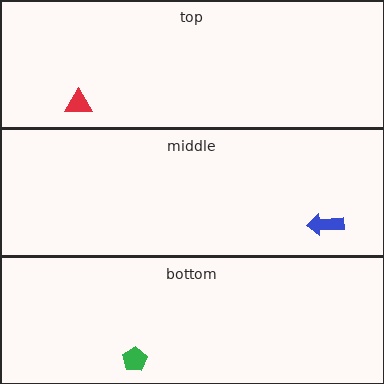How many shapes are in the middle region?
1.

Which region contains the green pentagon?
The bottom region.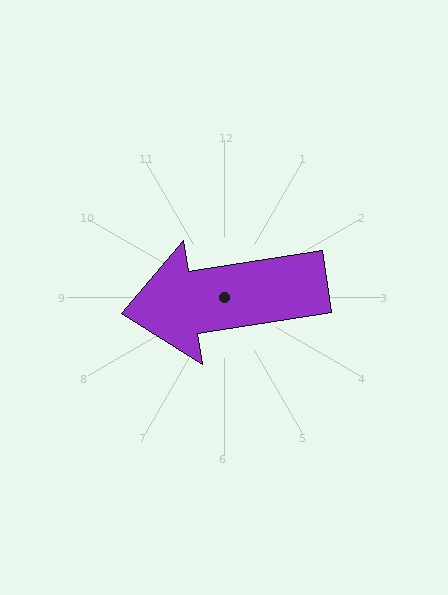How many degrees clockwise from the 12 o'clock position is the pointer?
Approximately 261 degrees.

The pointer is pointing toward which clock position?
Roughly 9 o'clock.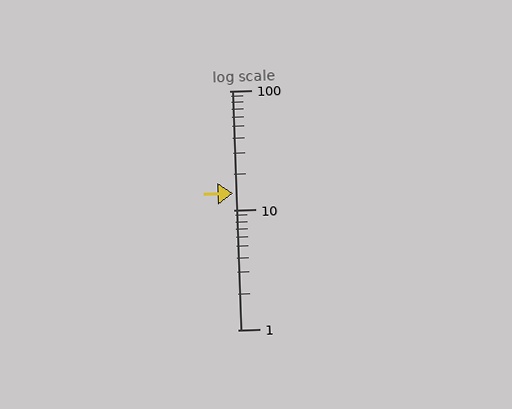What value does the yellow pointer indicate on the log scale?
The pointer indicates approximately 14.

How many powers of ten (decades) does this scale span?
The scale spans 2 decades, from 1 to 100.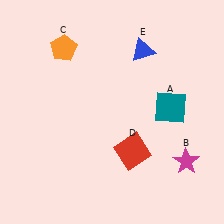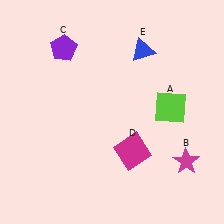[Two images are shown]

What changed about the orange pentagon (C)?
In Image 1, C is orange. In Image 2, it changed to purple.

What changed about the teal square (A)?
In Image 1, A is teal. In Image 2, it changed to lime.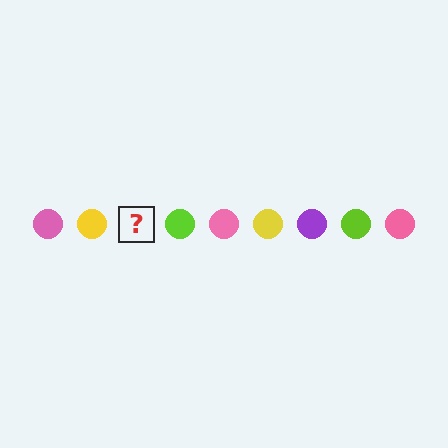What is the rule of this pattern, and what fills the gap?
The rule is that the pattern cycles through pink, yellow, purple, lime circles. The gap should be filled with a purple circle.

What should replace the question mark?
The question mark should be replaced with a purple circle.